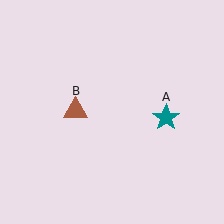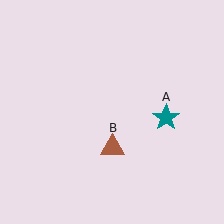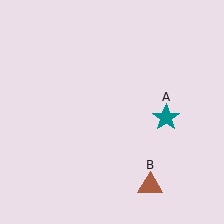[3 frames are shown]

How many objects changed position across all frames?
1 object changed position: brown triangle (object B).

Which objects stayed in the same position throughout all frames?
Teal star (object A) remained stationary.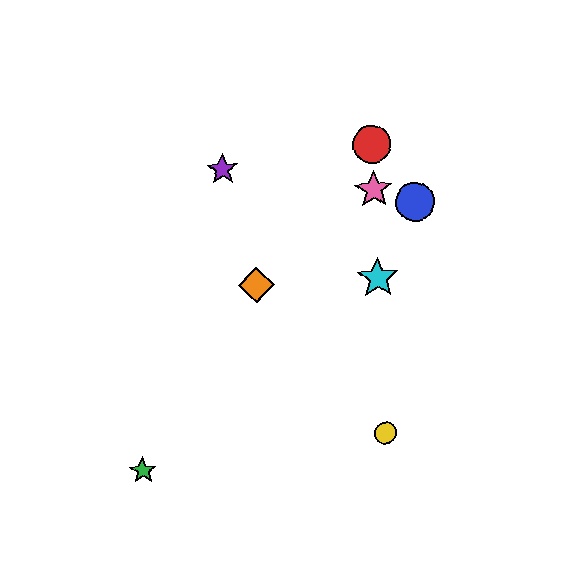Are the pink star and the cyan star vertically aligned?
Yes, both are at x≈374.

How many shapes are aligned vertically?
4 shapes (the red circle, the yellow circle, the cyan star, the pink star) are aligned vertically.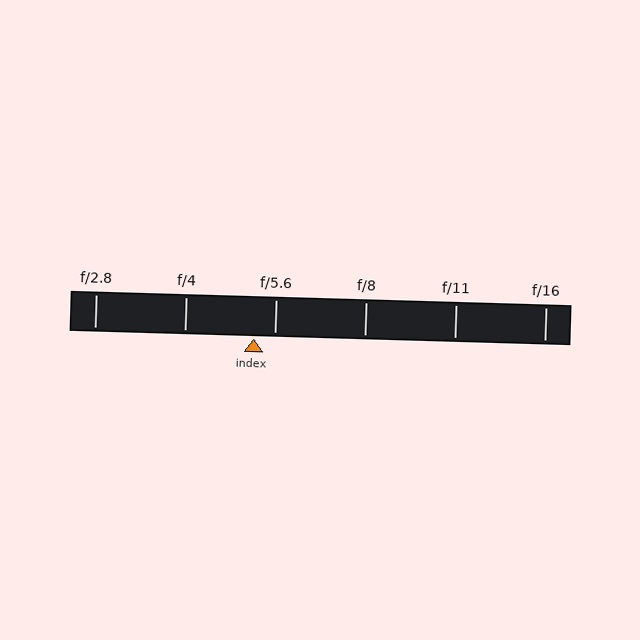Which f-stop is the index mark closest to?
The index mark is closest to f/5.6.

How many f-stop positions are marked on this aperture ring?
There are 6 f-stop positions marked.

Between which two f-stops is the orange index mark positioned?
The index mark is between f/4 and f/5.6.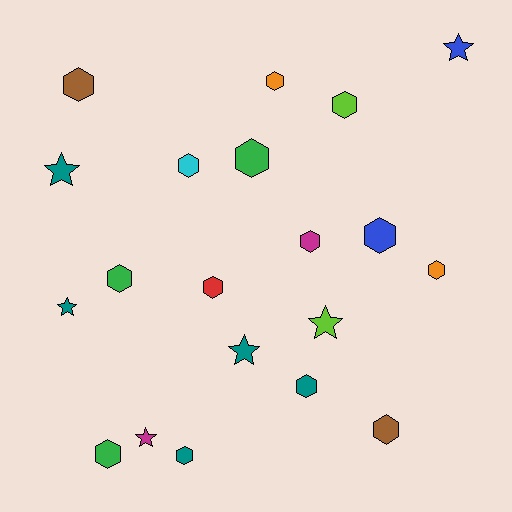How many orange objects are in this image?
There are 2 orange objects.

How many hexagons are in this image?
There are 14 hexagons.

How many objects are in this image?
There are 20 objects.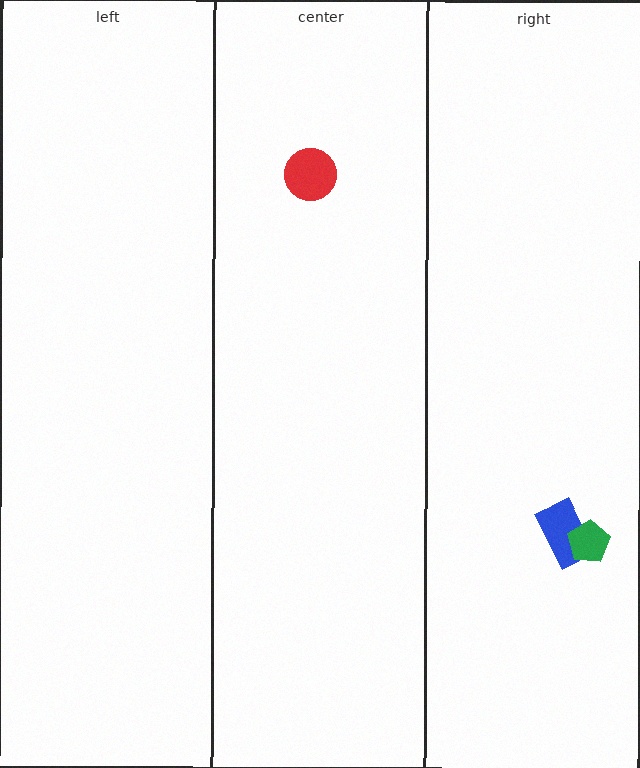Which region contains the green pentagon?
The right region.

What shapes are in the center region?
The red circle.